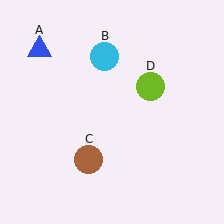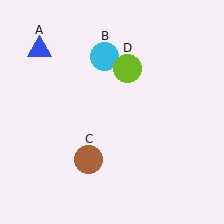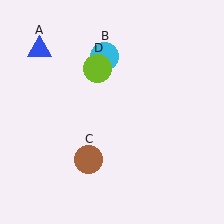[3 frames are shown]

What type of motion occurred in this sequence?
The lime circle (object D) rotated counterclockwise around the center of the scene.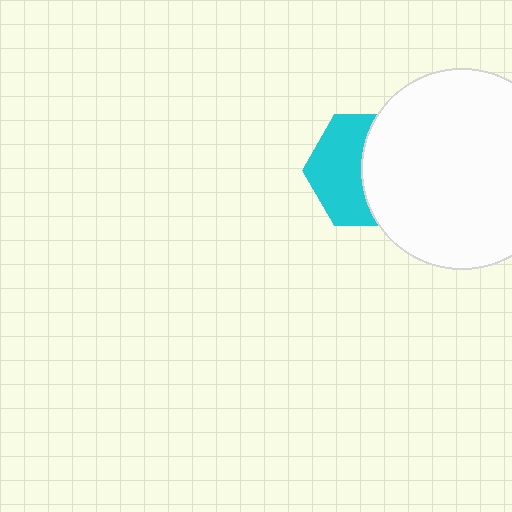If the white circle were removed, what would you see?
You would see the complete cyan hexagon.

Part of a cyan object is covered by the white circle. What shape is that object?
It is a hexagon.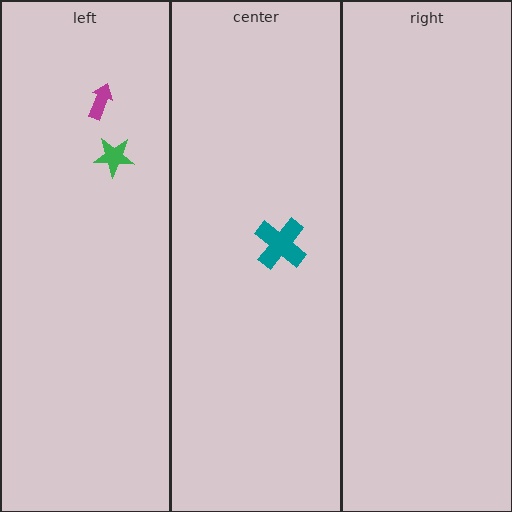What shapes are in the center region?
The teal cross.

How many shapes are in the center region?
1.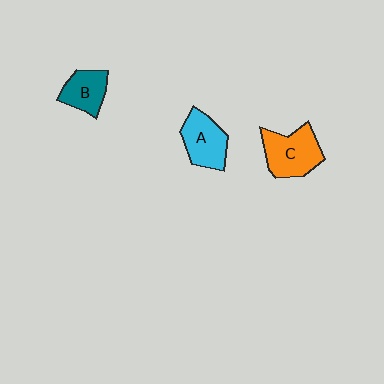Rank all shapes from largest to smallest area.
From largest to smallest: C (orange), A (cyan), B (teal).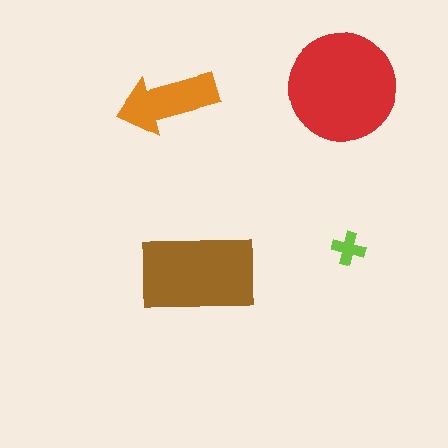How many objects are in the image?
There are 4 objects in the image.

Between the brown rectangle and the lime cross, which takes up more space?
The brown rectangle.